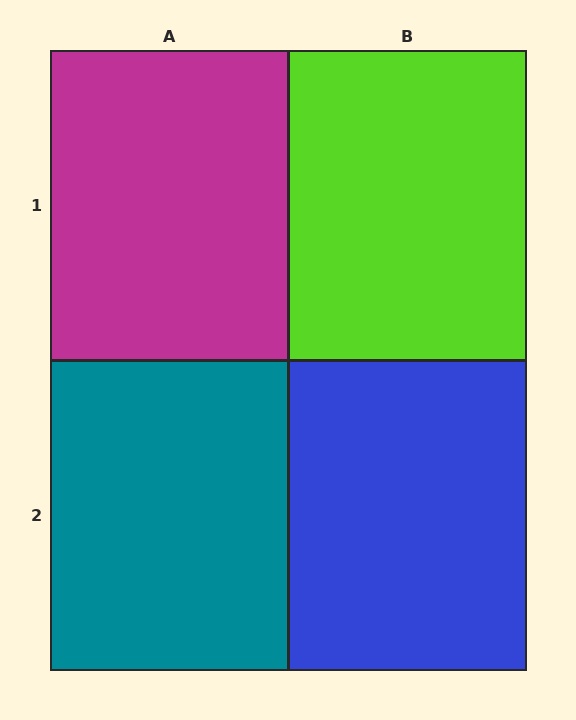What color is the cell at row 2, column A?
Teal.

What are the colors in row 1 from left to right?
Magenta, lime.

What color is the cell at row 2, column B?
Blue.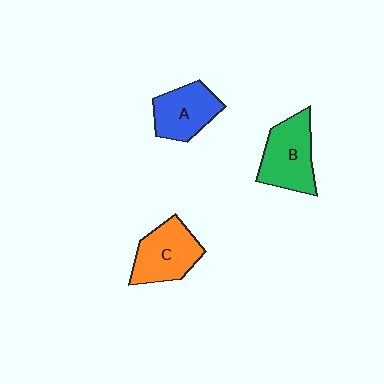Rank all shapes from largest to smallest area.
From largest to smallest: B (green), C (orange), A (blue).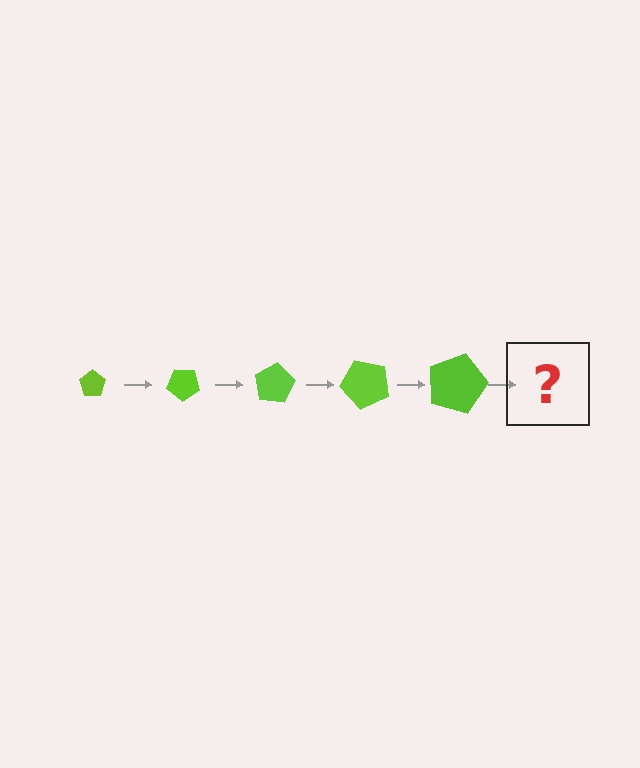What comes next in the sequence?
The next element should be a pentagon, larger than the previous one and rotated 200 degrees from the start.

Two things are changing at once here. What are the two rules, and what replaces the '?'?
The two rules are that the pentagon grows larger each step and it rotates 40 degrees each step. The '?' should be a pentagon, larger than the previous one and rotated 200 degrees from the start.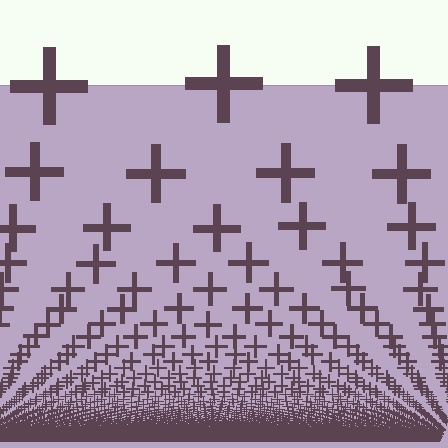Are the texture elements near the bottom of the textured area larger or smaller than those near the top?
Smaller. The gradient is inverted — elements near the bottom are smaller and denser.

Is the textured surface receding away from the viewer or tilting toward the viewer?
The surface appears to tilt toward the viewer. Texture elements get larger and sparser toward the top.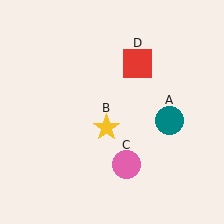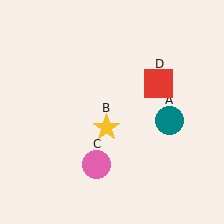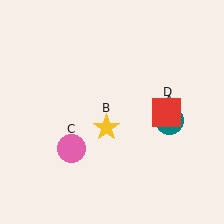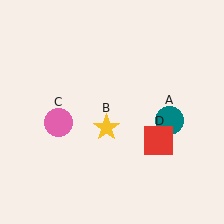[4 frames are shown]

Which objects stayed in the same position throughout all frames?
Teal circle (object A) and yellow star (object B) remained stationary.